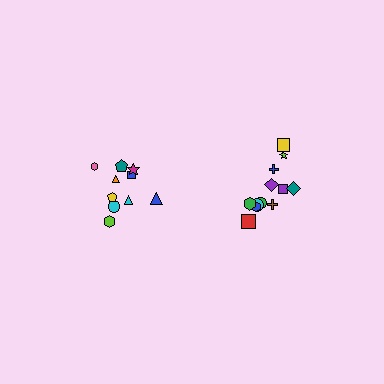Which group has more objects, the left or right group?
The right group.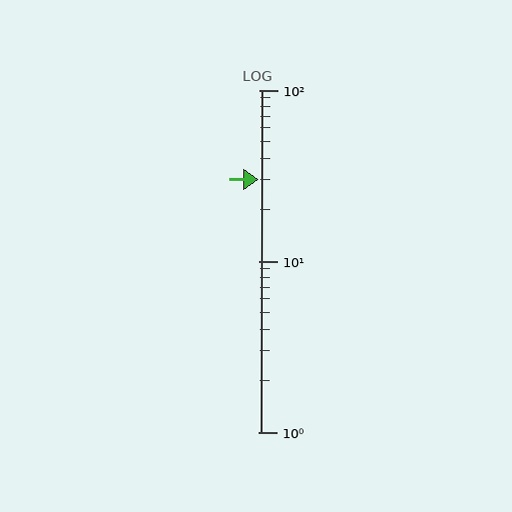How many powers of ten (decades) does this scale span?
The scale spans 2 decades, from 1 to 100.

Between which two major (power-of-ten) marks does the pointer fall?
The pointer is between 10 and 100.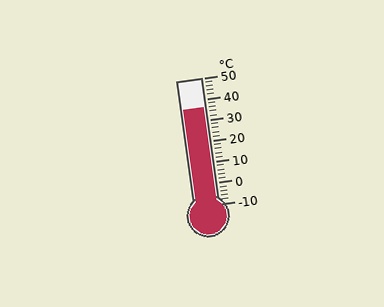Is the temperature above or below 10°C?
The temperature is above 10°C.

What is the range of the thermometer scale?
The thermometer scale ranges from -10°C to 50°C.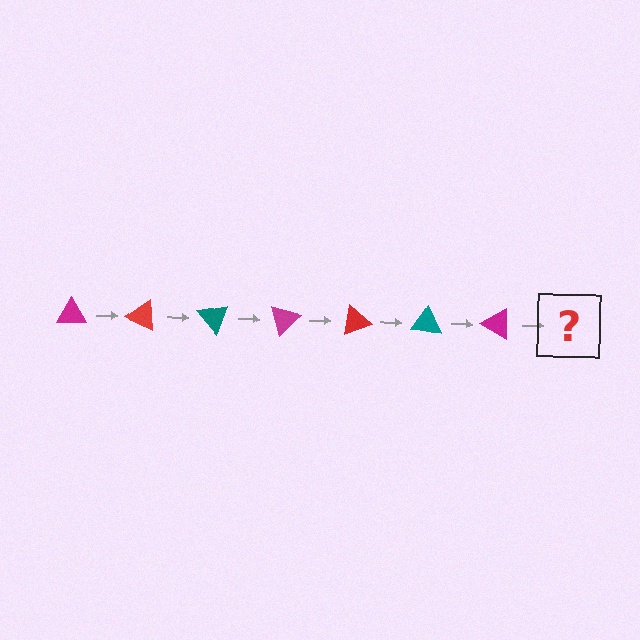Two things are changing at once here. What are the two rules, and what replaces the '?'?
The two rules are that it rotates 25 degrees each step and the color cycles through magenta, red, and teal. The '?' should be a red triangle, rotated 175 degrees from the start.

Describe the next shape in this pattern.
It should be a red triangle, rotated 175 degrees from the start.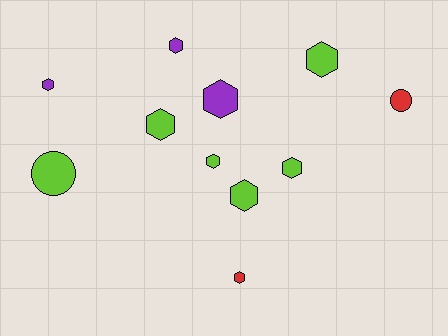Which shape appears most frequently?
Hexagon, with 9 objects.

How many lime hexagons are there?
There are 5 lime hexagons.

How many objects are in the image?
There are 11 objects.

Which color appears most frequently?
Lime, with 6 objects.